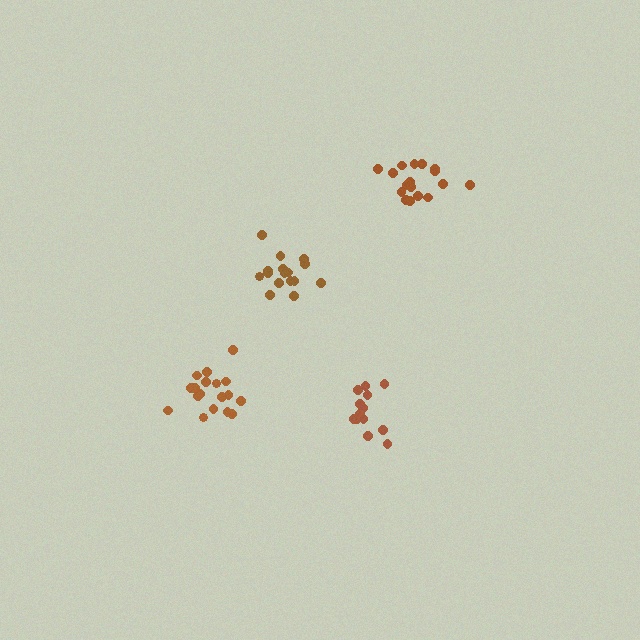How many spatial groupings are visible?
There are 4 spatial groupings.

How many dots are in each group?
Group 1: 19 dots, Group 2: 13 dots, Group 3: 17 dots, Group 4: 16 dots (65 total).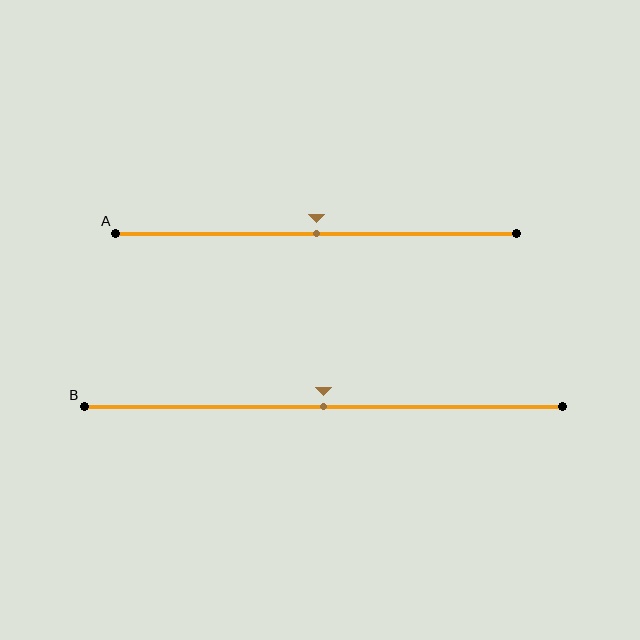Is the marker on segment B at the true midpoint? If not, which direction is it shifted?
Yes, the marker on segment B is at the true midpoint.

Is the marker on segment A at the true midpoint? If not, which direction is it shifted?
Yes, the marker on segment A is at the true midpoint.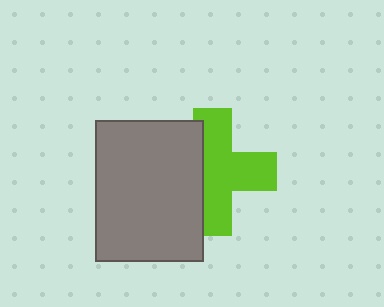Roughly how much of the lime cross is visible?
Most of it is visible (roughly 66%).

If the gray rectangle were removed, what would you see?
You would see the complete lime cross.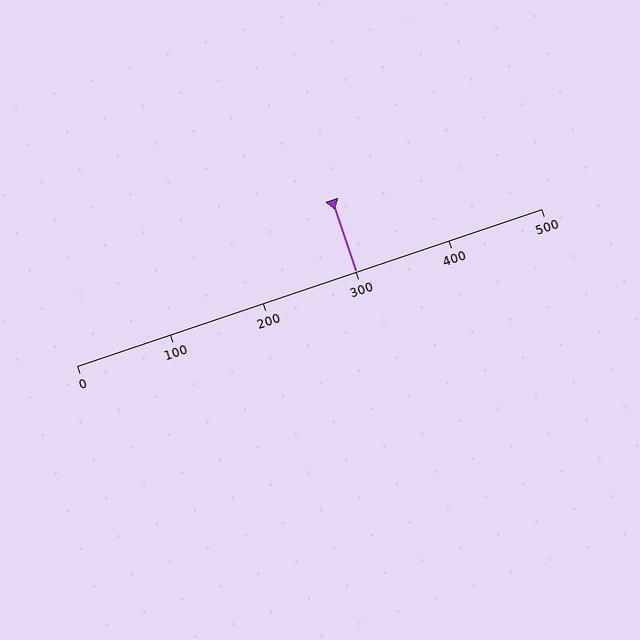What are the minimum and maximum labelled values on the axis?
The axis runs from 0 to 500.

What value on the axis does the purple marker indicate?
The marker indicates approximately 300.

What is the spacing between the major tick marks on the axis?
The major ticks are spaced 100 apart.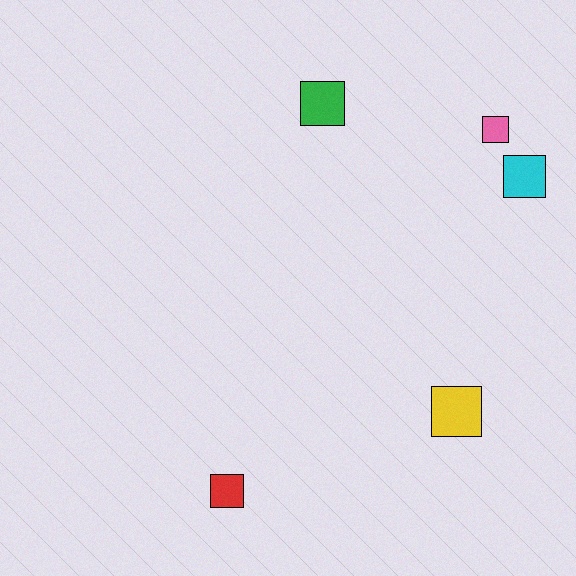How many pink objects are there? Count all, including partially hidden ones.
There is 1 pink object.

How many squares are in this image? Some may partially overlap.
There are 5 squares.